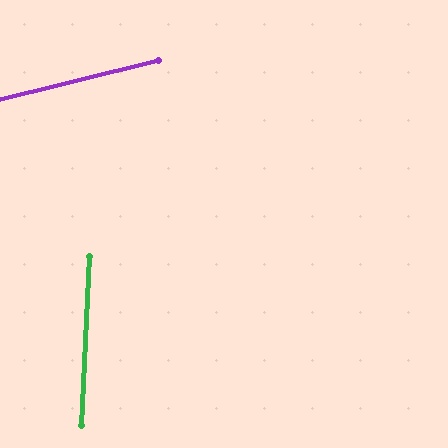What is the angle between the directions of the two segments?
Approximately 74 degrees.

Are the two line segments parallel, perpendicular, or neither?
Neither parallel nor perpendicular — they differ by about 74°.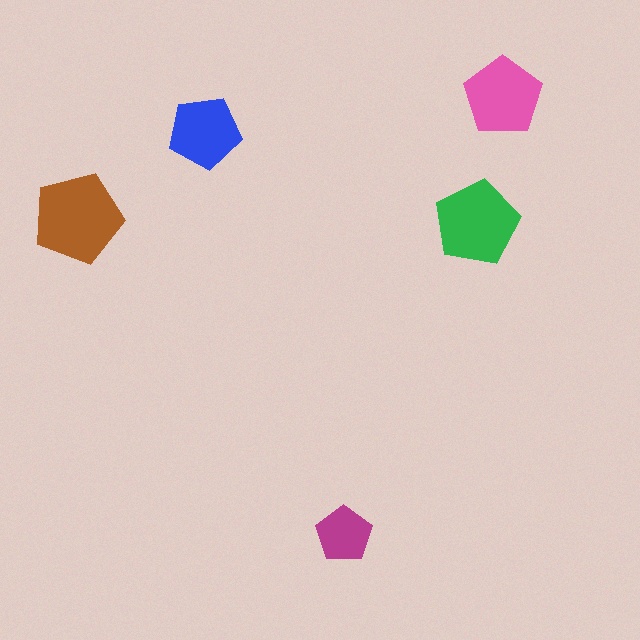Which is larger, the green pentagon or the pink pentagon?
The green one.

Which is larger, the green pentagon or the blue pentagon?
The green one.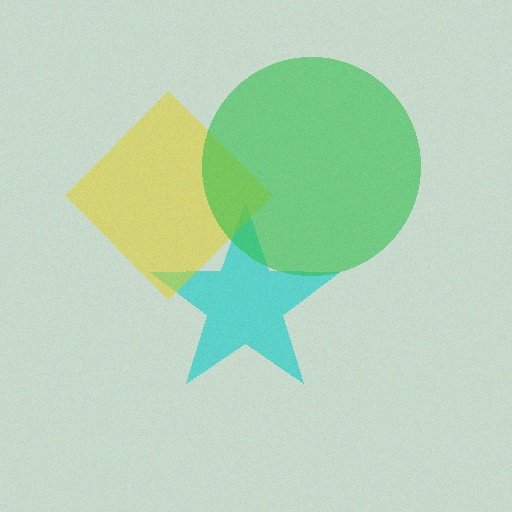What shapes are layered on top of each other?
The layered shapes are: a cyan star, a yellow diamond, a green circle.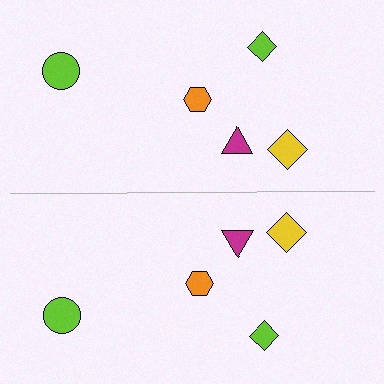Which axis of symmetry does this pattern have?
The pattern has a horizontal axis of symmetry running through the center of the image.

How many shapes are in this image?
There are 10 shapes in this image.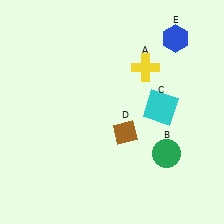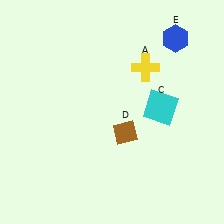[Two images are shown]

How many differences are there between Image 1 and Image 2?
There is 1 difference between the two images.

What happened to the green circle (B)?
The green circle (B) was removed in Image 2. It was in the bottom-right area of Image 1.